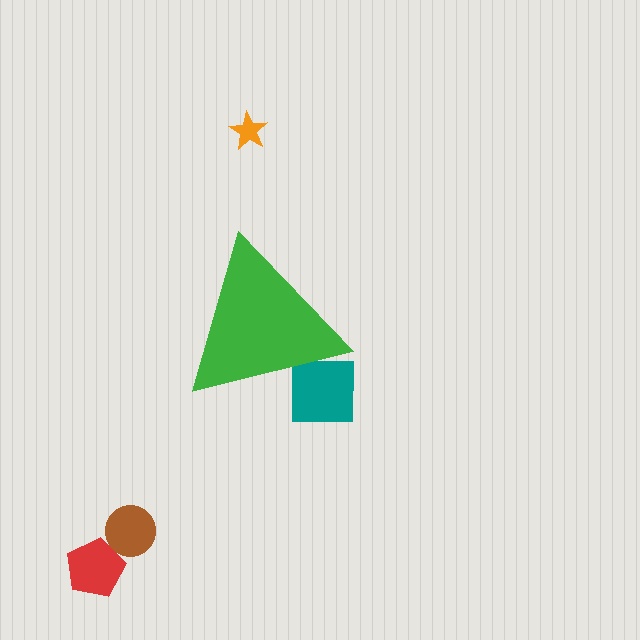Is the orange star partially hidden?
No, the orange star is fully visible.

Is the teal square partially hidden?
Yes, the teal square is partially hidden behind the green triangle.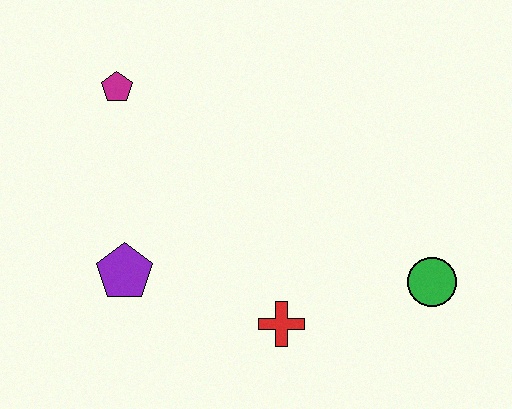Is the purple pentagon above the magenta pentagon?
No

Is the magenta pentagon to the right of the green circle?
No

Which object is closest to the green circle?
The red cross is closest to the green circle.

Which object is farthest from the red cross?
The magenta pentagon is farthest from the red cross.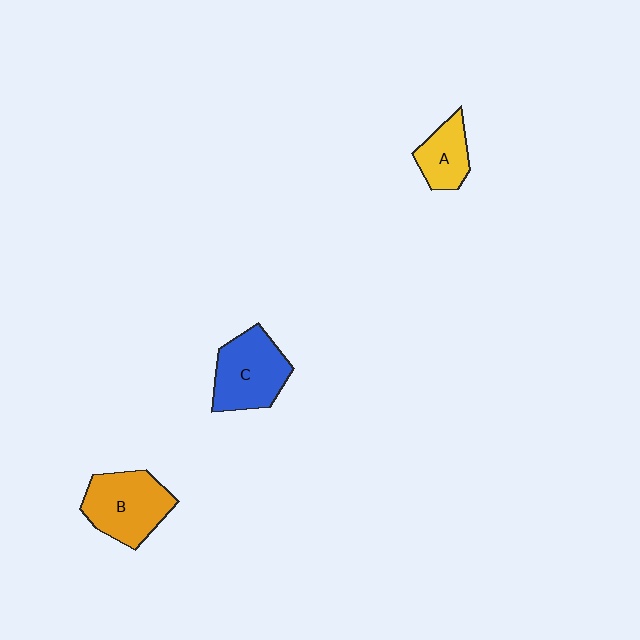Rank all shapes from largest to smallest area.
From largest to smallest: B (orange), C (blue), A (yellow).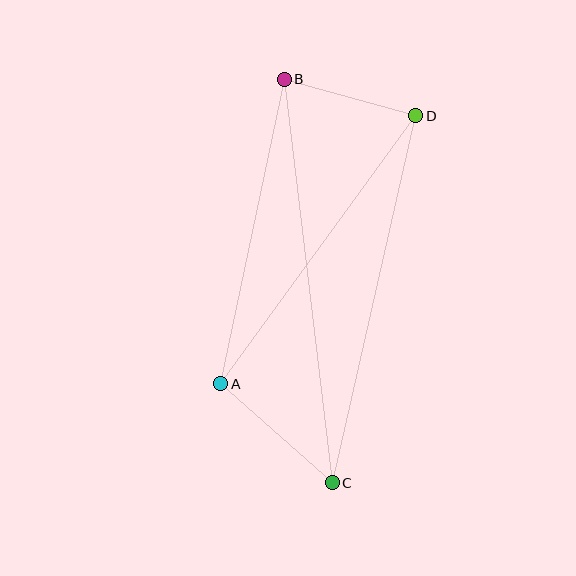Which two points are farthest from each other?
Points B and C are farthest from each other.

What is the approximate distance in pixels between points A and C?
The distance between A and C is approximately 149 pixels.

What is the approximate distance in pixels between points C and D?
The distance between C and D is approximately 377 pixels.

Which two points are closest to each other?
Points B and D are closest to each other.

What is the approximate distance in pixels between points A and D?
The distance between A and D is approximately 332 pixels.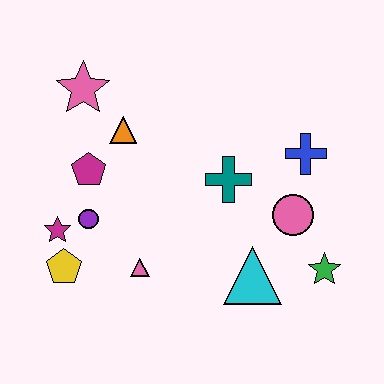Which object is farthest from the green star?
The pink star is farthest from the green star.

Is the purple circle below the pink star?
Yes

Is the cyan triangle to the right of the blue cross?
No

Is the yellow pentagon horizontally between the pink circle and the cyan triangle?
No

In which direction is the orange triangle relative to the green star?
The orange triangle is to the left of the green star.